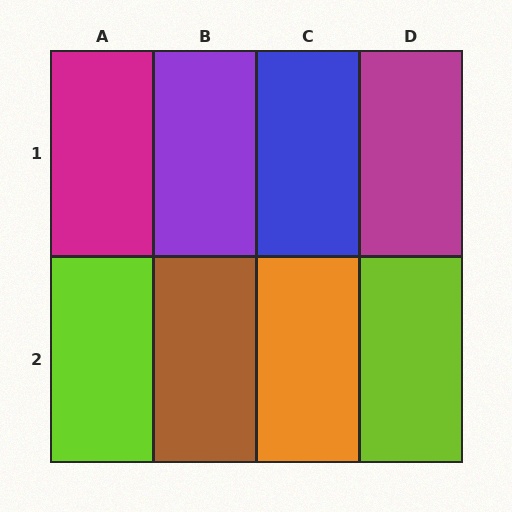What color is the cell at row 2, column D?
Lime.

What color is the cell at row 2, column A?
Lime.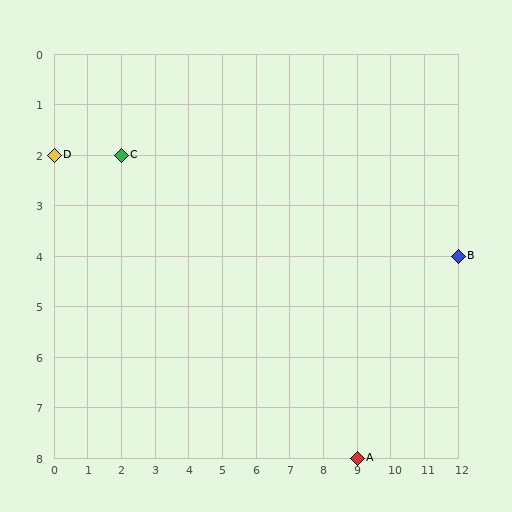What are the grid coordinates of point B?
Point B is at grid coordinates (12, 4).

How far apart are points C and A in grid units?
Points C and A are 7 columns and 6 rows apart (about 9.2 grid units diagonally).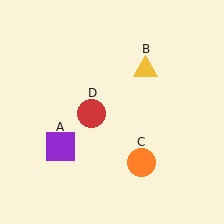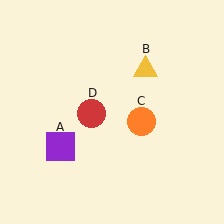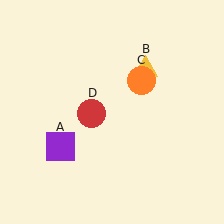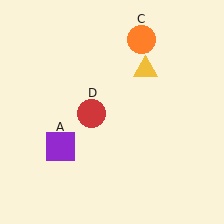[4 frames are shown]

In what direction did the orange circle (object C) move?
The orange circle (object C) moved up.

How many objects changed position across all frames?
1 object changed position: orange circle (object C).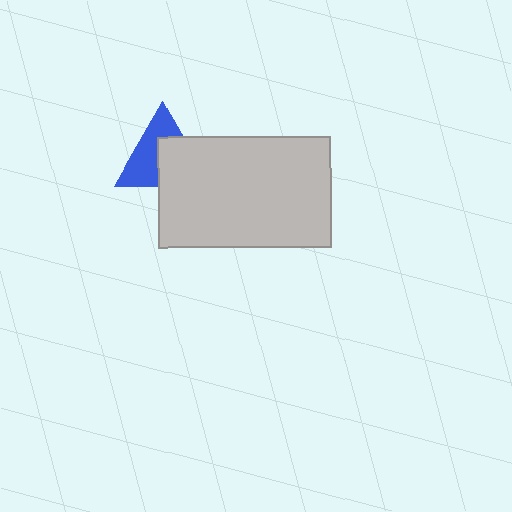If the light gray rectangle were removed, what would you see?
You would see the complete blue triangle.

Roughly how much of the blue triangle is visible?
About half of it is visible (roughly 52%).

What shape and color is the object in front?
The object in front is a light gray rectangle.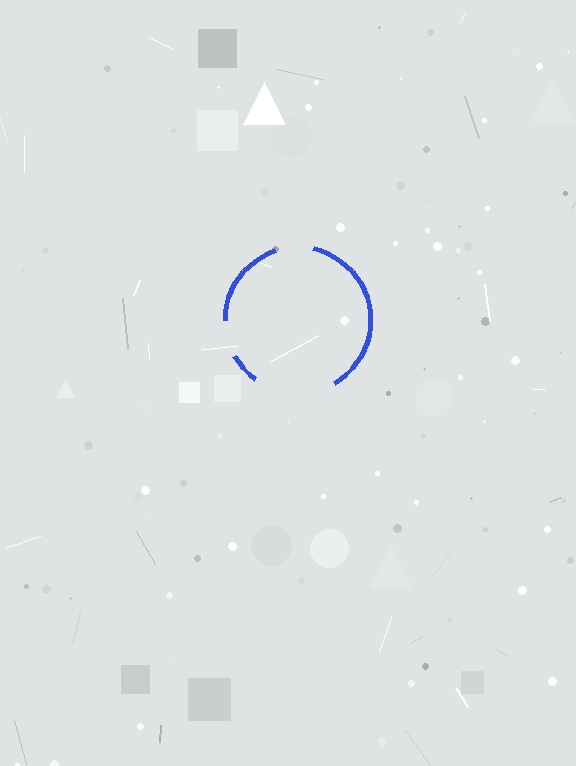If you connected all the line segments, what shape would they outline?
They would outline a circle.